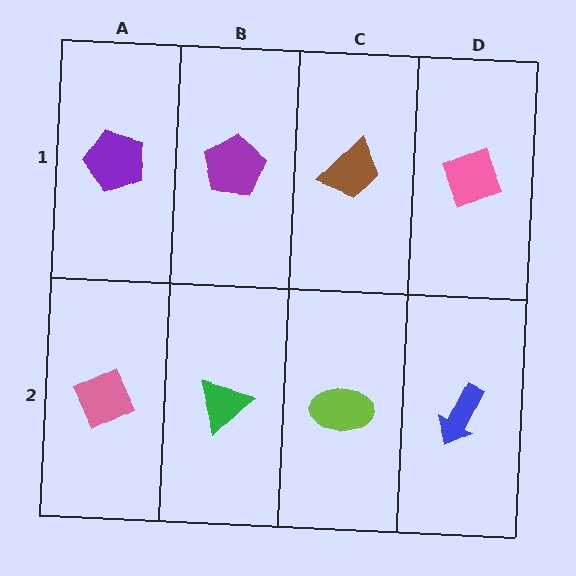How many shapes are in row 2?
4 shapes.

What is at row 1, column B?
A purple pentagon.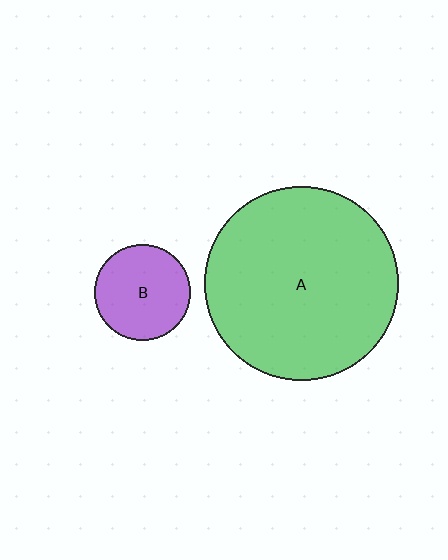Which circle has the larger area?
Circle A (green).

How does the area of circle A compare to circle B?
Approximately 4.0 times.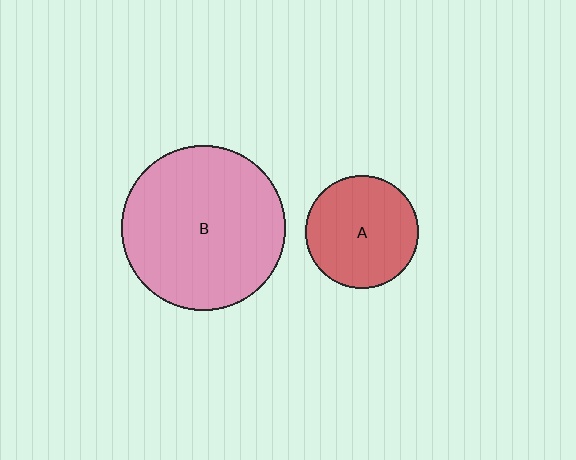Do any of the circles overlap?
No, none of the circles overlap.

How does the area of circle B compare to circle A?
Approximately 2.1 times.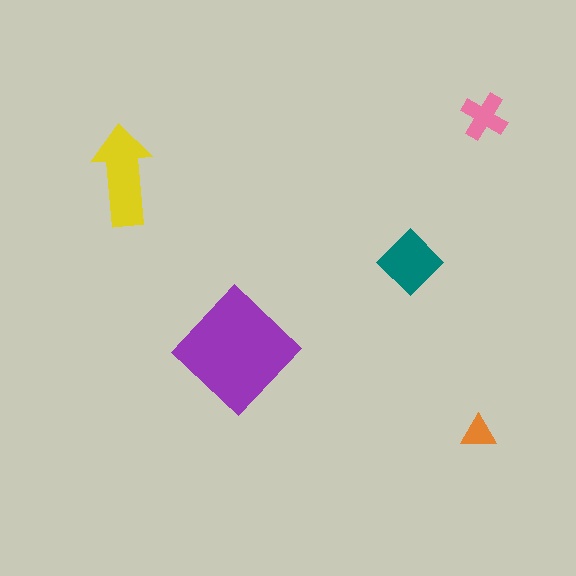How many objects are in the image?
There are 5 objects in the image.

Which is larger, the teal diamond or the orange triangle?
The teal diamond.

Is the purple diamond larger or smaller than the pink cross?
Larger.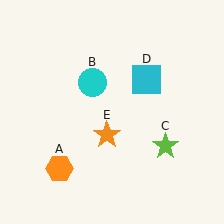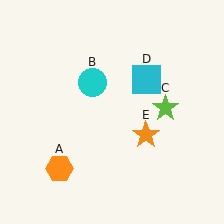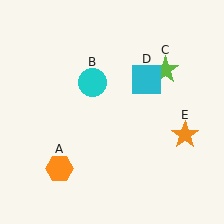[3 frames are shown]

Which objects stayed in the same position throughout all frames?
Orange hexagon (object A) and cyan circle (object B) and cyan square (object D) remained stationary.